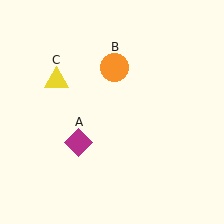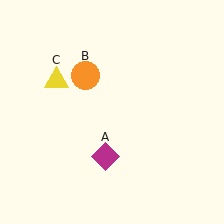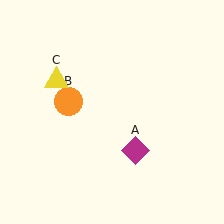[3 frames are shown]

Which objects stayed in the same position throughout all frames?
Yellow triangle (object C) remained stationary.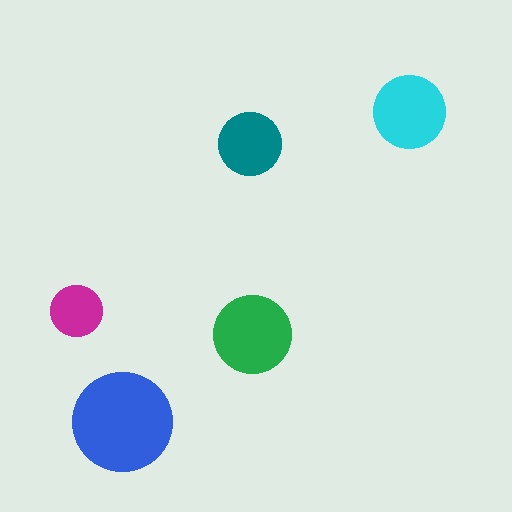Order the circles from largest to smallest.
the blue one, the green one, the cyan one, the teal one, the magenta one.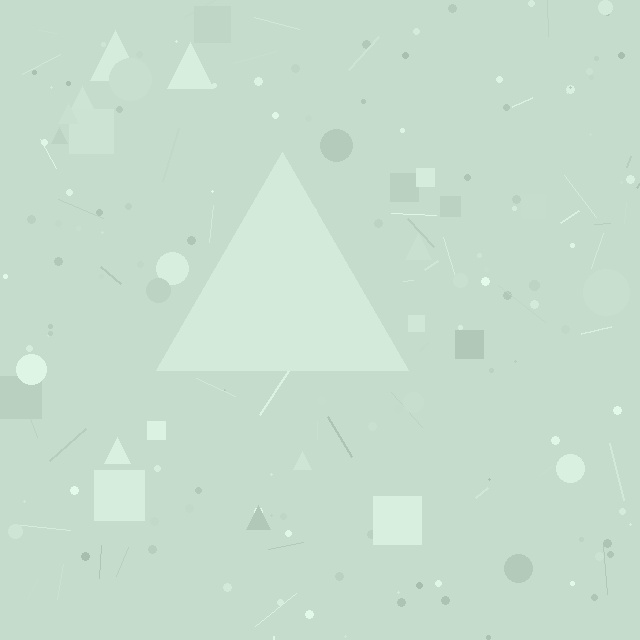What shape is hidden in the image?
A triangle is hidden in the image.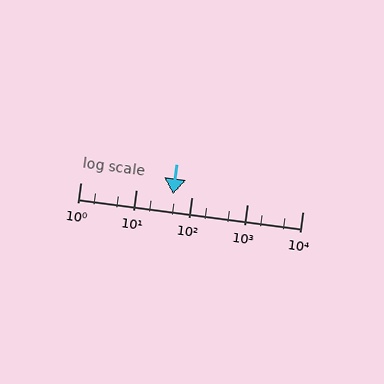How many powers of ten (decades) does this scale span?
The scale spans 4 decades, from 1 to 10000.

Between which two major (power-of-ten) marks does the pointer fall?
The pointer is between 10 and 100.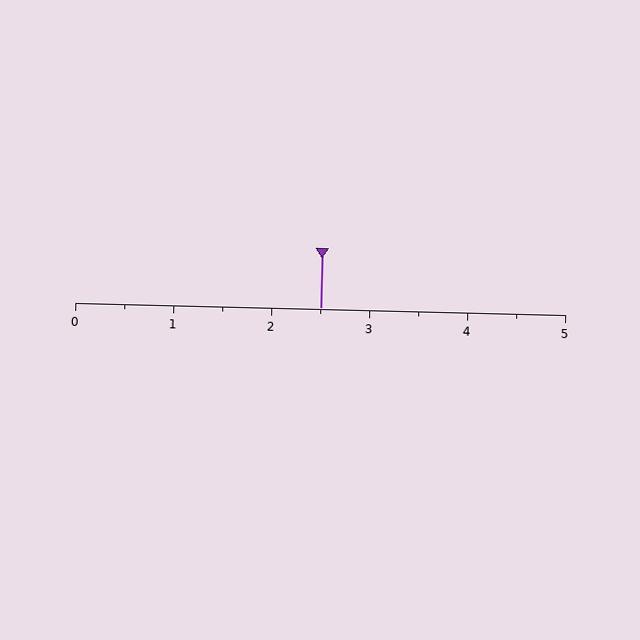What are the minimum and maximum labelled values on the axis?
The axis runs from 0 to 5.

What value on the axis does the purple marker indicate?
The marker indicates approximately 2.5.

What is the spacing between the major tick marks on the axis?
The major ticks are spaced 1 apart.